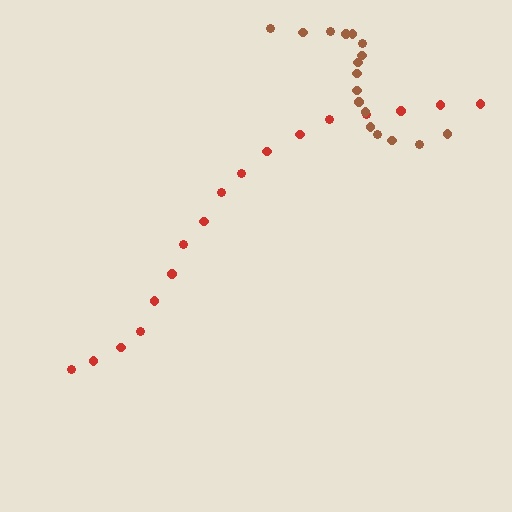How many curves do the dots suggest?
There are 2 distinct paths.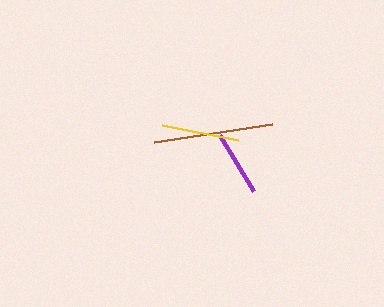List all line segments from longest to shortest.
From longest to shortest: brown, yellow, purple.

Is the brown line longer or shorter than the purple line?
The brown line is longer than the purple line.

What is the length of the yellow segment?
The yellow segment is approximately 77 pixels long.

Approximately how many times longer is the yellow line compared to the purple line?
The yellow line is approximately 1.2 times the length of the purple line.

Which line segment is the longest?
The brown line is the longest at approximately 120 pixels.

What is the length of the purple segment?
The purple segment is approximately 66 pixels long.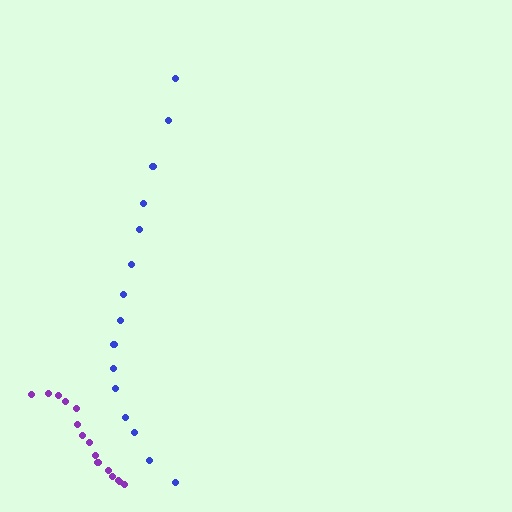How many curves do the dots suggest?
There are 2 distinct paths.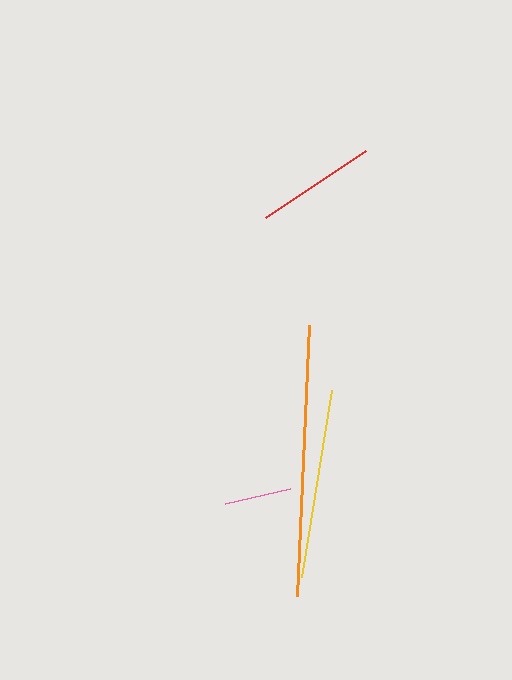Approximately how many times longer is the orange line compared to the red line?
The orange line is approximately 2.3 times the length of the red line.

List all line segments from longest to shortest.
From longest to shortest: orange, yellow, red, pink.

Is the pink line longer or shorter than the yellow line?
The yellow line is longer than the pink line.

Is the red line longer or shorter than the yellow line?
The yellow line is longer than the red line.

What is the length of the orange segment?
The orange segment is approximately 272 pixels long.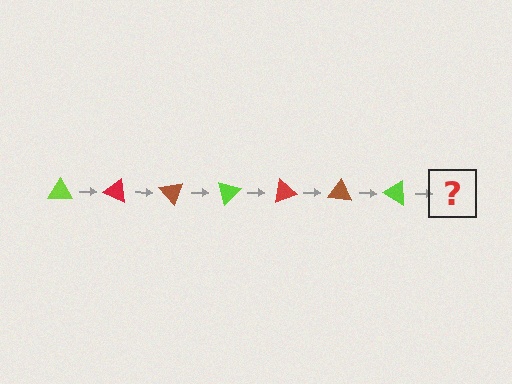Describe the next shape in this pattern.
It should be a red triangle, rotated 175 degrees from the start.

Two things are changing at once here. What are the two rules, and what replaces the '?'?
The two rules are that it rotates 25 degrees each step and the color cycles through lime, red, and brown. The '?' should be a red triangle, rotated 175 degrees from the start.